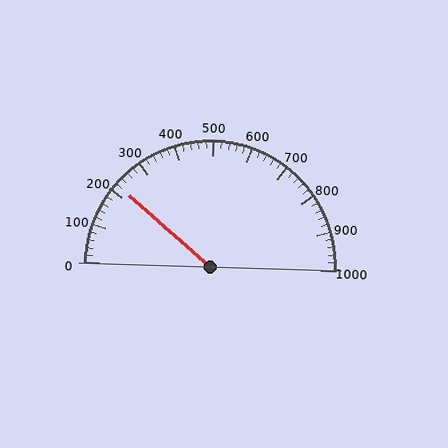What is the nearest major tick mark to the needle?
The nearest major tick mark is 200.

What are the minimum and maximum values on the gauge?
The gauge ranges from 0 to 1000.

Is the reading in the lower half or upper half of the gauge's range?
The reading is in the lower half of the range (0 to 1000).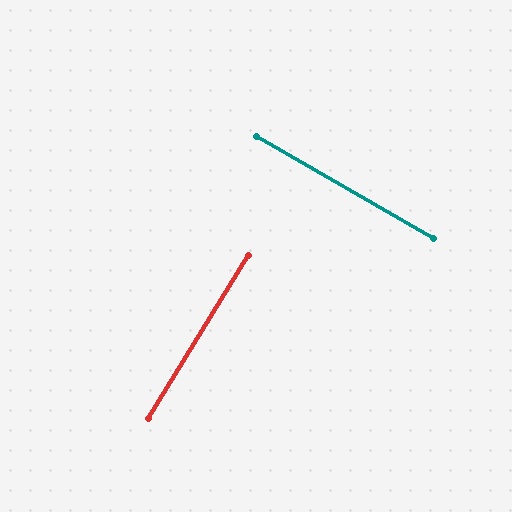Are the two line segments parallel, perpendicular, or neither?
Perpendicular — they meet at approximately 88°.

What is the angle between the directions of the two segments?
Approximately 88 degrees.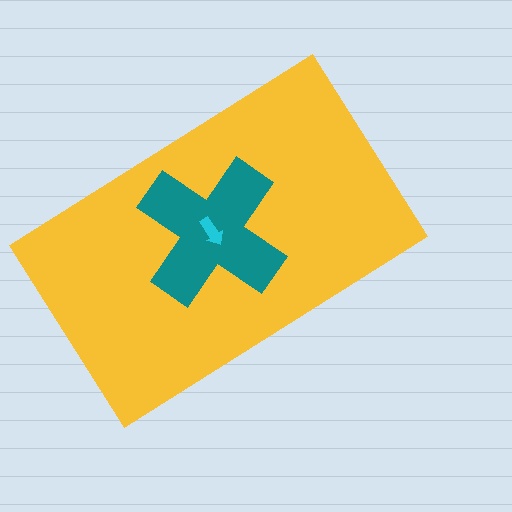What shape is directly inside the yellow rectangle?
The teal cross.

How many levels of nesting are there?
3.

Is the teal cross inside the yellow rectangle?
Yes.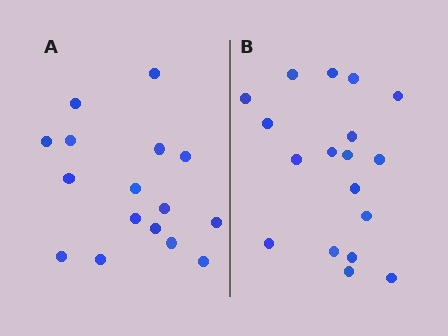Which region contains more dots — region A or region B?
Region B (the right region) has more dots.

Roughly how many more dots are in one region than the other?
Region B has just a few more — roughly 2 or 3 more dots than region A.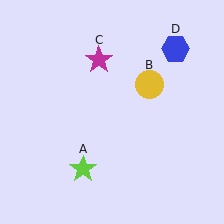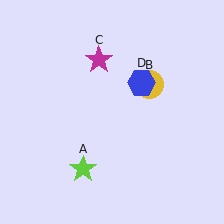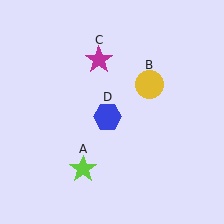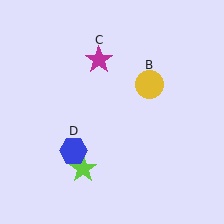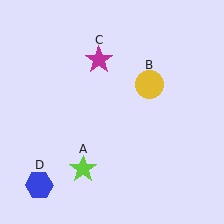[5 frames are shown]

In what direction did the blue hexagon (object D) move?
The blue hexagon (object D) moved down and to the left.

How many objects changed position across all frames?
1 object changed position: blue hexagon (object D).